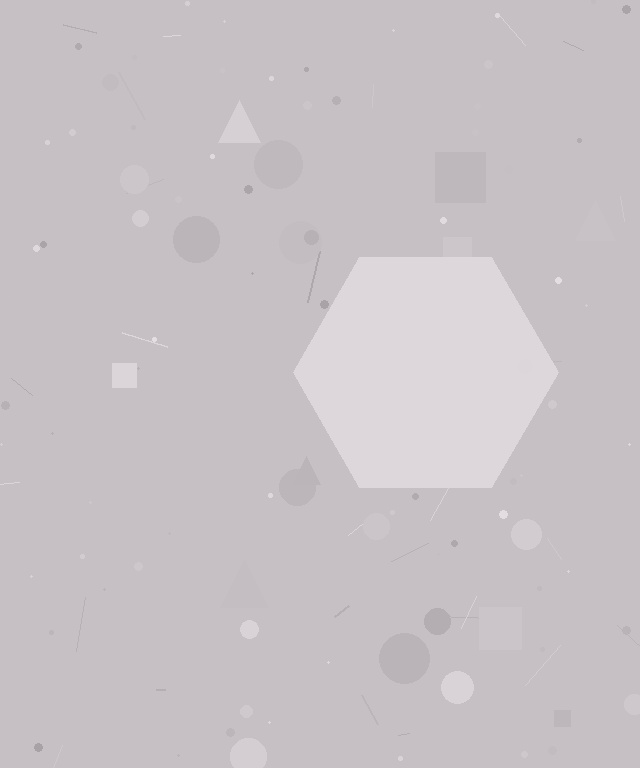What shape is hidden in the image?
A hexagon is hidden in the image.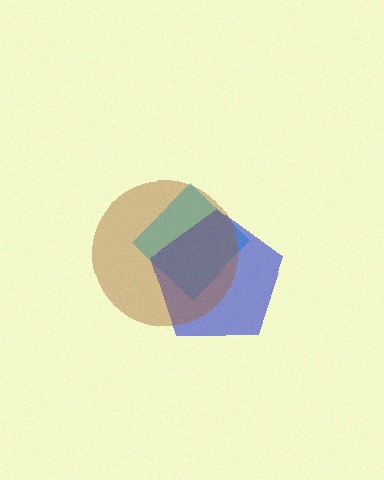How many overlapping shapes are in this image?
There are 3 overlapping shapes in the image.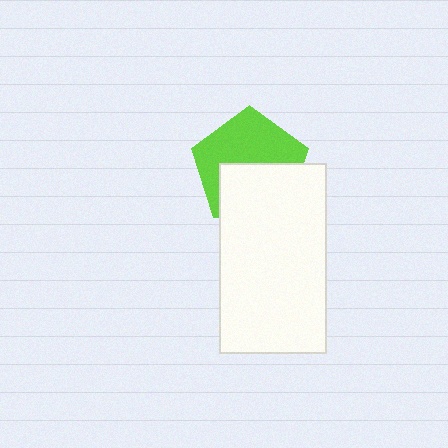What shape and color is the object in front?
The object in front is a white rectangle.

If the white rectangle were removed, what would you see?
You would see the complete lime pentagon.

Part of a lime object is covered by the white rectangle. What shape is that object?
It is a pentagon.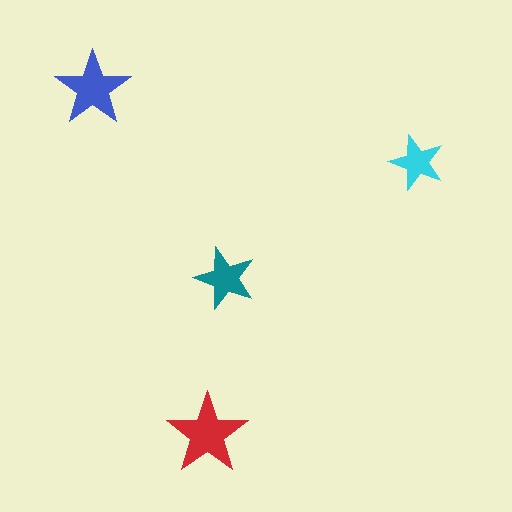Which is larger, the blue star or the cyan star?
The blue one.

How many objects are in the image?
There are 4 objects in the image.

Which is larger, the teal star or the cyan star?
The teal one.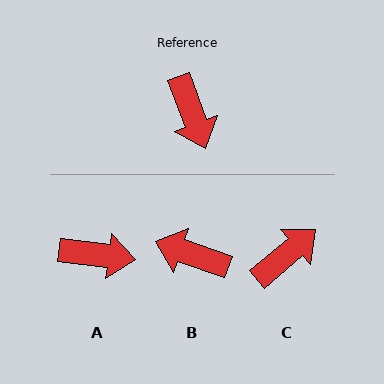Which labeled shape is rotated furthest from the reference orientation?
B, about 130 degrees away.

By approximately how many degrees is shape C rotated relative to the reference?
Approximately 109 degrees counter-clockwise.